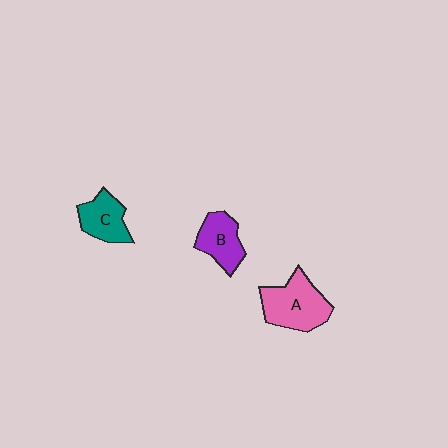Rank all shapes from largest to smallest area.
From largest to smallest: A (pink), B (purple), C (teal).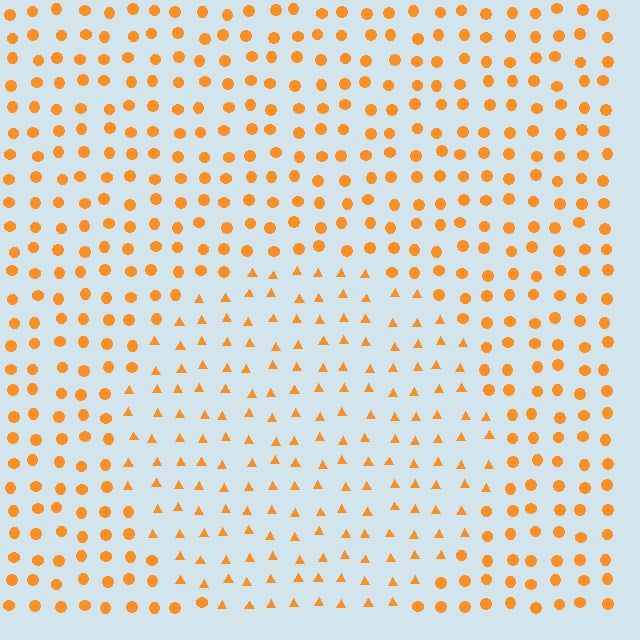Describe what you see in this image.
The image is filled with small orange elements arranged in a uniform grid. A circle-shaped region contains triangles, while the surrounding area contains circles. The boundary is defined purely by the change in element shape.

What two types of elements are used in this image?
The image uses triangles inside the circle region and circles outside it.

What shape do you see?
I see a circle.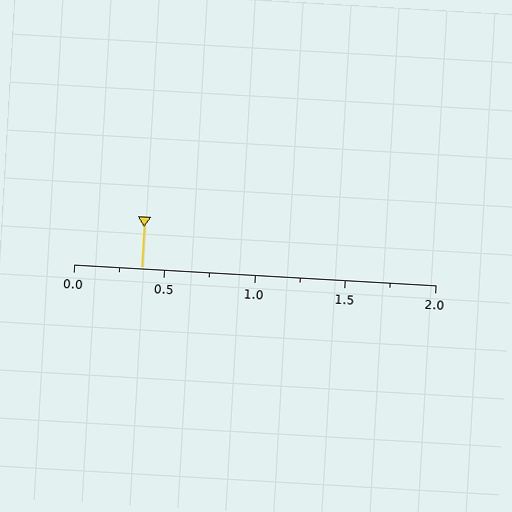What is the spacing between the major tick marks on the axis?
The major ticks are spaced 0.5 apart.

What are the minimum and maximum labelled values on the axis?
The axis runs from 0.0 to 2.0.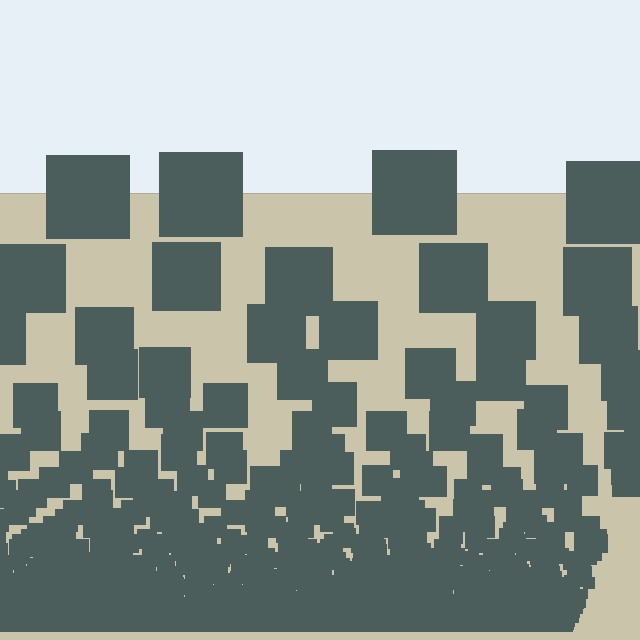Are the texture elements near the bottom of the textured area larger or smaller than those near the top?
Smaller. The gradient is inverted — elements near the bottom are smaller and denser.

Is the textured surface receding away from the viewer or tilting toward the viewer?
The surface appears to tilt toward the viewer. Texture elements get larger and sparser toward the top.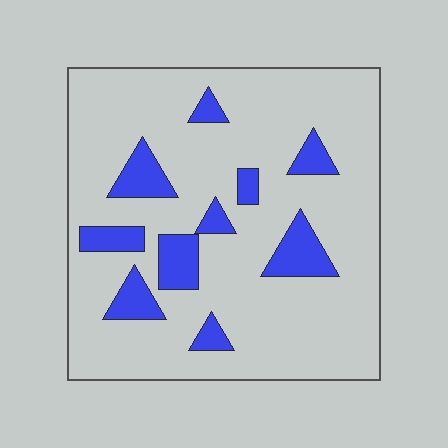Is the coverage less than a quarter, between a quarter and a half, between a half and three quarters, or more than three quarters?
Less than a quarter.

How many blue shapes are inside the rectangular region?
10.